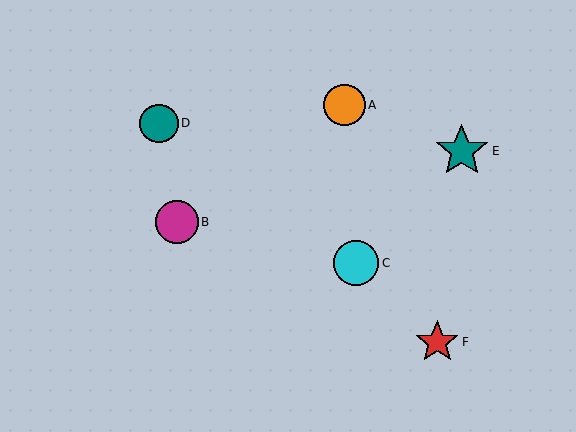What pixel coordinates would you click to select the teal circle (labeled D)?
Click at (159, 123) to select the teal circle D.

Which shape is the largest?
The teal star (labeled E) is the largest.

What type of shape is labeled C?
Shape C is a cyan circle.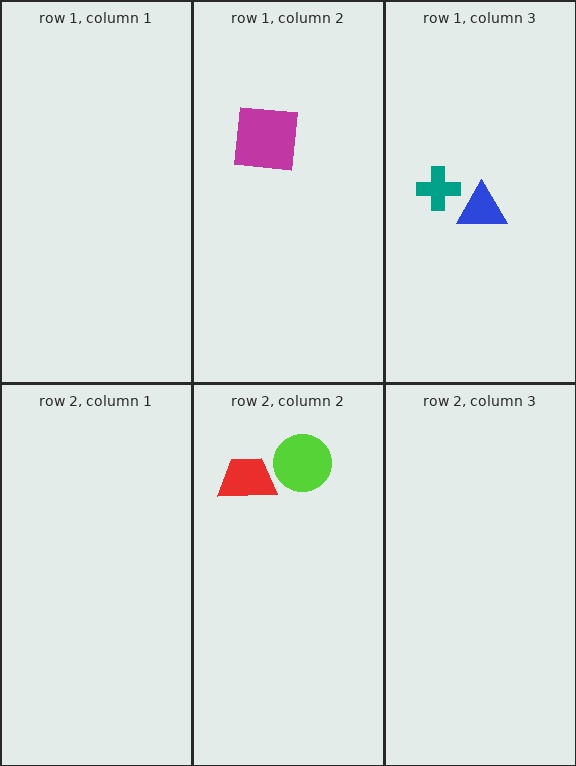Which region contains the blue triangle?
The row 1, column 3 region.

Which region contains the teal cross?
The row 1, column 3 region.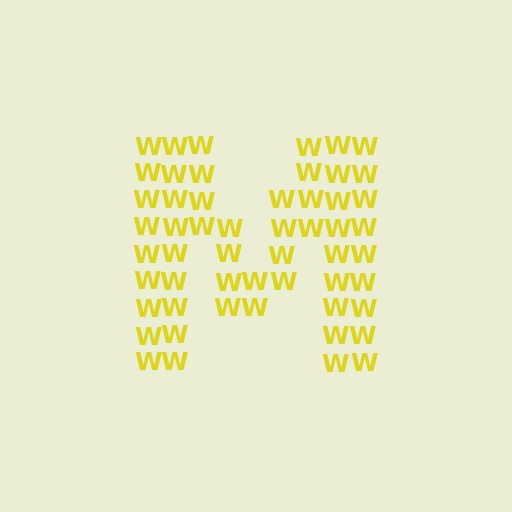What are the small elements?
The small elements are letter W's.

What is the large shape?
The large shape is the letter M.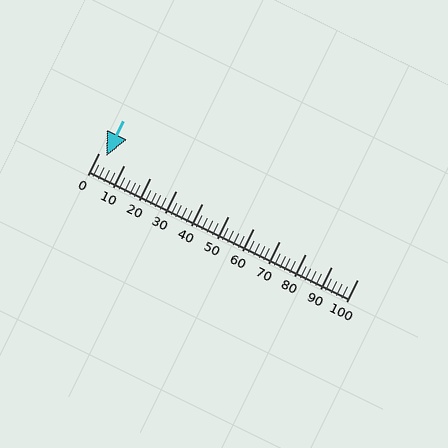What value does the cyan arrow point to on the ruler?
The cyan arrow points to approximately 3.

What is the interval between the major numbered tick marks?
The major tick marks are spaced 10 units apart.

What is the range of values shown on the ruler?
The ruler shows values from 0 to 100.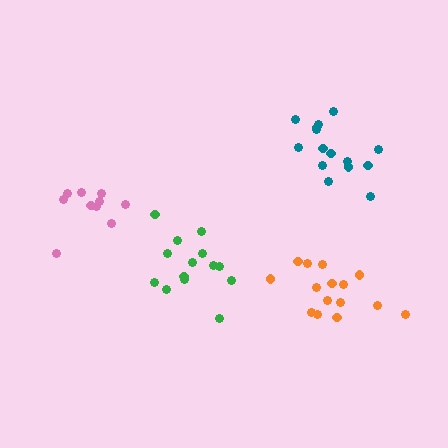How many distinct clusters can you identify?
There are 4 distinct clusters.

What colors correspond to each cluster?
The clusters are colored: orange, teal, pink, green.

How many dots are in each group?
Group 1: 15 dots, Group 2: 15 dots, Group 3: 10 dots, Group 4: 14 dots (54 total).